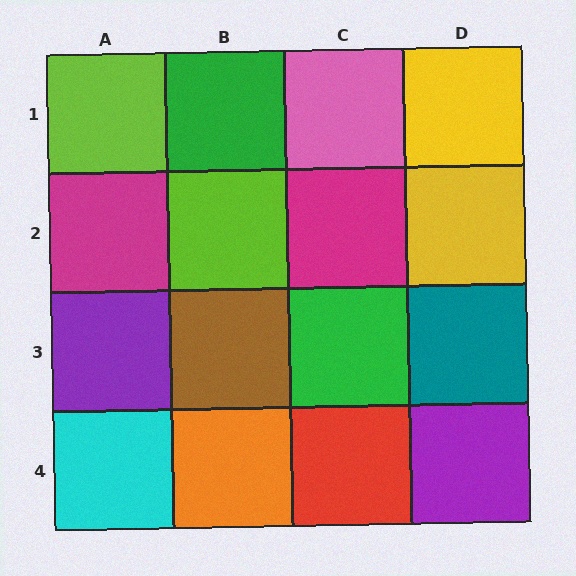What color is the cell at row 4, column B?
Orange.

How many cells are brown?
1 cell is brown.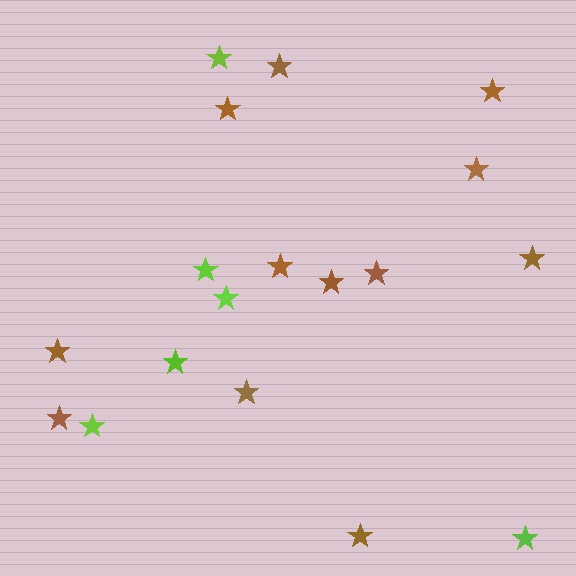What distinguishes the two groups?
There are 2 groups: one group of lime stars (6) and one group of brown stars (12).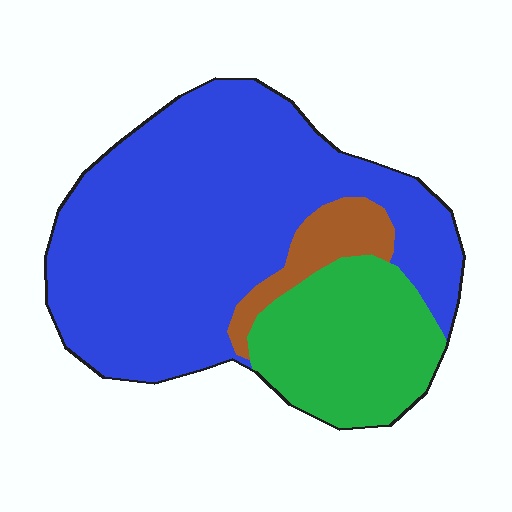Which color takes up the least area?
Brown, at roughly 10%.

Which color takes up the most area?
Blue, at roughly 70%.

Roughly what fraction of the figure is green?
Green takes up between a sixth and a third of the figure.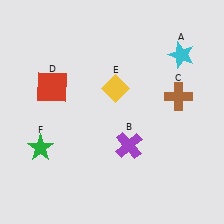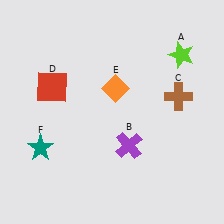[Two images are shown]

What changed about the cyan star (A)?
In Image 1, A is cyan. In Image 2, it changed to lime.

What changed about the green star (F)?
In Image 1, F is green. In Image 2, it changed to teal.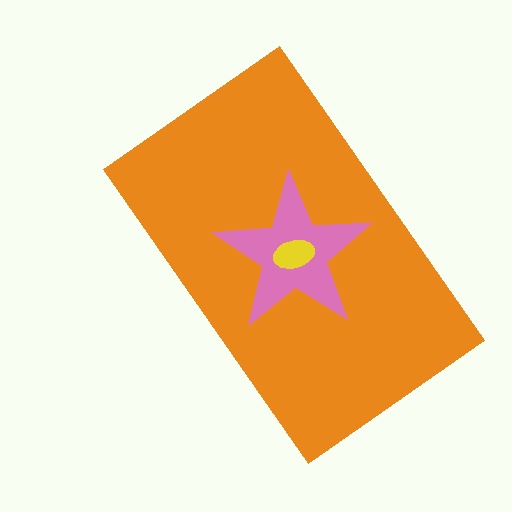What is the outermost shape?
The orange rectangle.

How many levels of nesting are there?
3.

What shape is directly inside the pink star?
The yellow ellipse.